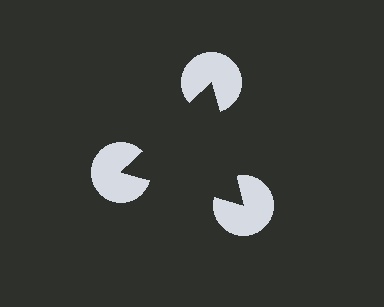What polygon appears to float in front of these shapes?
An illusory triangle — its edges are inferred from the aligned wedge cuts in the pac-man discs, not physically drawn.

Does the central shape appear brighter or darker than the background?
It typically appears slightly darker than the background, even though no actual brightness change is drawn.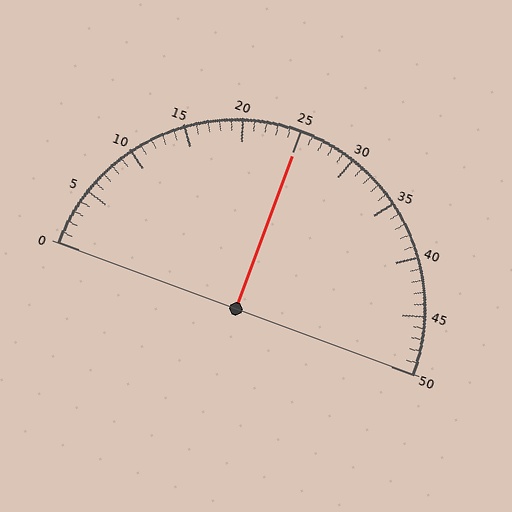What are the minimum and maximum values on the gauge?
The gauge ranges from 0 to 50.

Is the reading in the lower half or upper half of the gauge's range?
The reading is in the upper half of the range (0 to 50).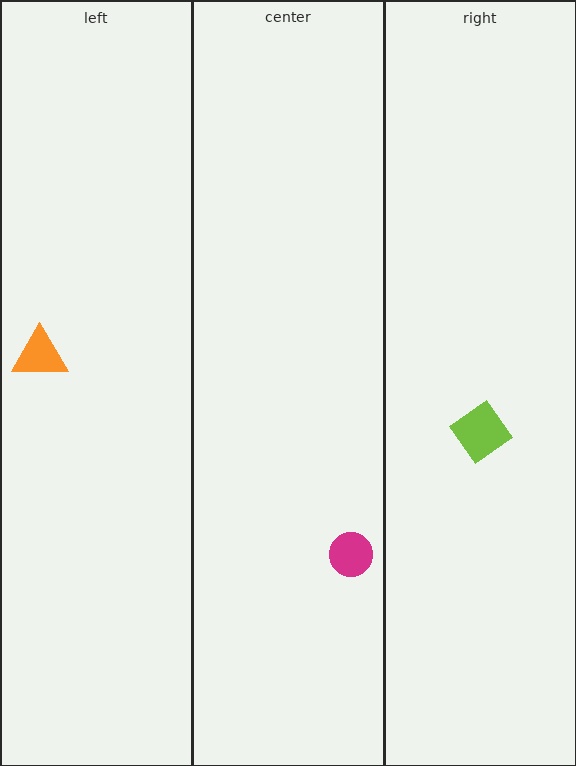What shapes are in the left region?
The orange triangle.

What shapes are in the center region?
The magenta circle.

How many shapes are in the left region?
1.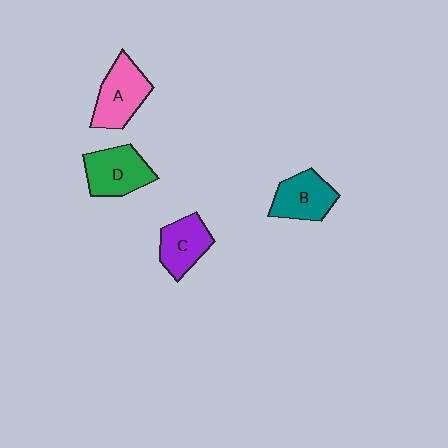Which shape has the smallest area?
Shape C (purple).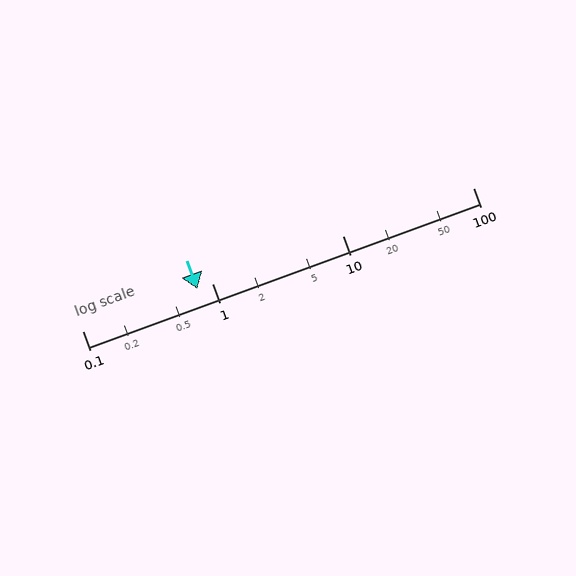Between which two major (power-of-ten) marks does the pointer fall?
The pointer is between 0.1 and 1.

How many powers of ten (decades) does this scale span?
The scale spans 3 decades, from 0.1 to 100.